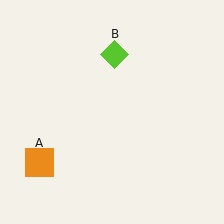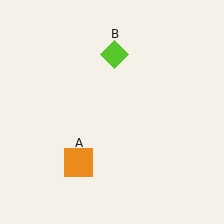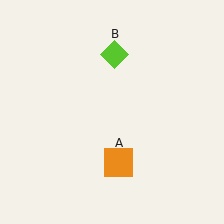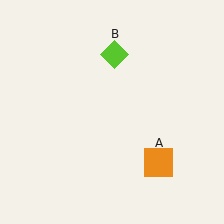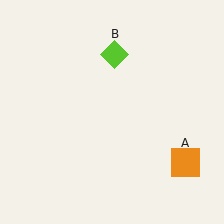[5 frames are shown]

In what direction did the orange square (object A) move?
The orange square (object A) moved right.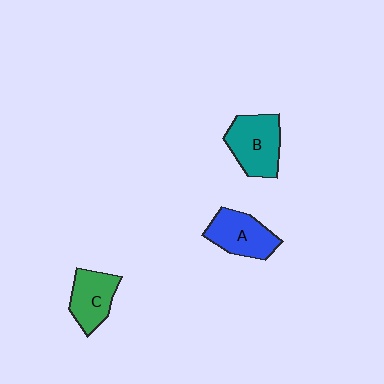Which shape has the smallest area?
Shape C (green).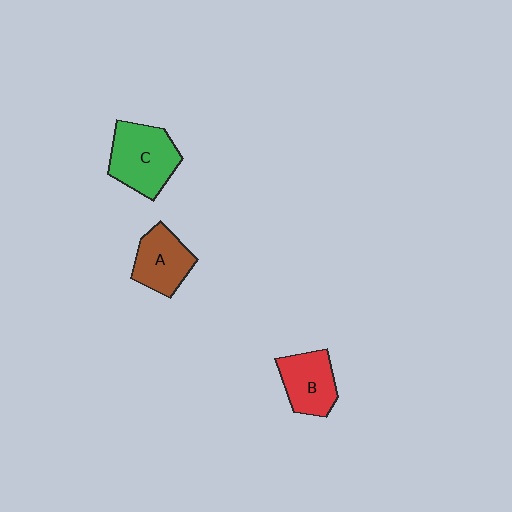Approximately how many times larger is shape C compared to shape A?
Approximately 1.3 times.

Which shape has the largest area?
Shape C (green).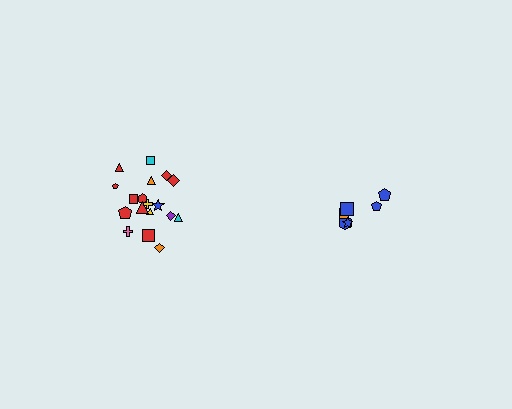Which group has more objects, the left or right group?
The left group.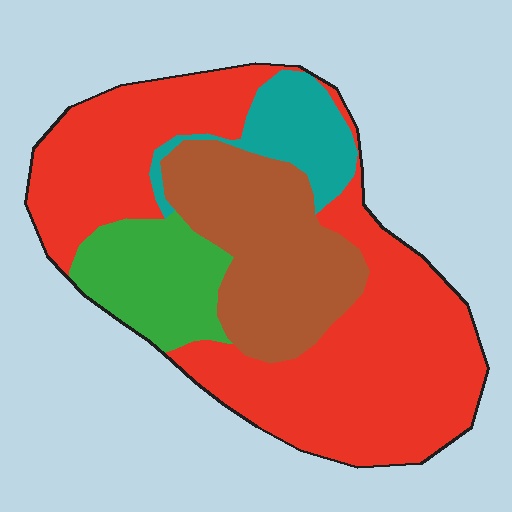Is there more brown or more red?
Red.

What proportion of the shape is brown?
Brown takes up less than a quarter of the shape.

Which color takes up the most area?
Red, at roughly 55%.